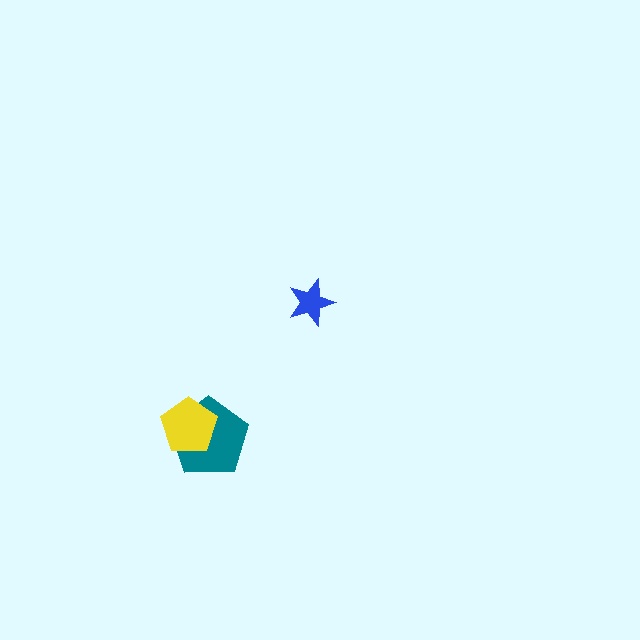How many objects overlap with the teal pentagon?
1 object overlaps with the teal pentagon.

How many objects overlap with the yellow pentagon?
1 object overlaps with the yellow pentagon.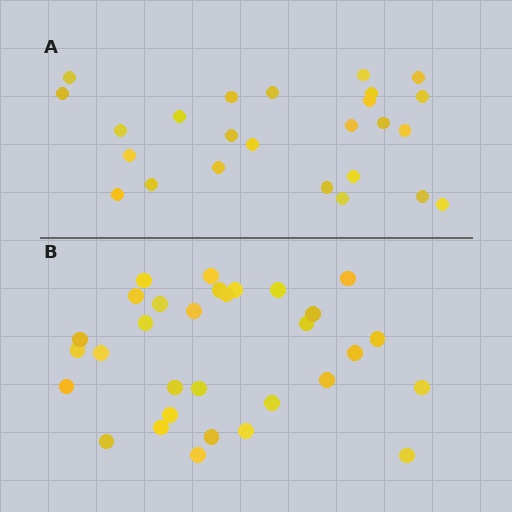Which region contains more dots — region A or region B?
Region B (the bottom region) has more dots.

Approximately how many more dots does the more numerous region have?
Region B has about 6 more dots than region A.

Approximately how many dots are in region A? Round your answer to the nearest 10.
About 20 dots. (The exact count is 25, which rounds to 20.)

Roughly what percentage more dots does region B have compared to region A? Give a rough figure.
About 25% more.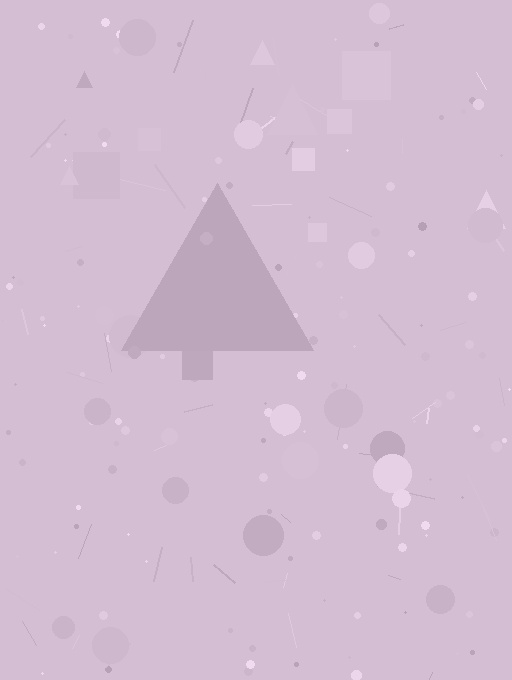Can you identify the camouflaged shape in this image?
The camouflaged shape is a triangle.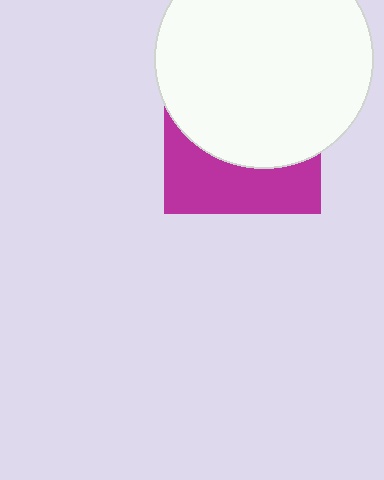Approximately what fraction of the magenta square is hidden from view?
Roughly 63% of the magenta square is hidden behind the white circle.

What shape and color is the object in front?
The object in front is a white circle.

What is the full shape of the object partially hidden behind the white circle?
The partially hidden object is a magenta square.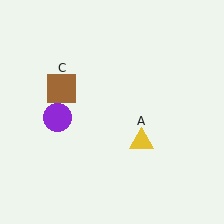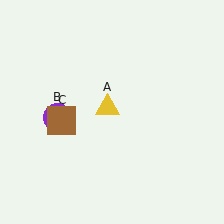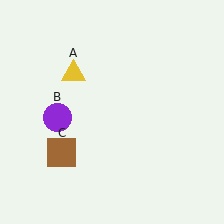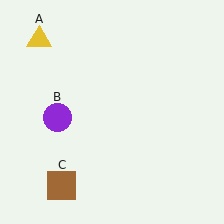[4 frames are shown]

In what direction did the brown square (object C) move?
The brown square (object C) moved down.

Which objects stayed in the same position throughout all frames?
Purple circle (object B) remained stationary.